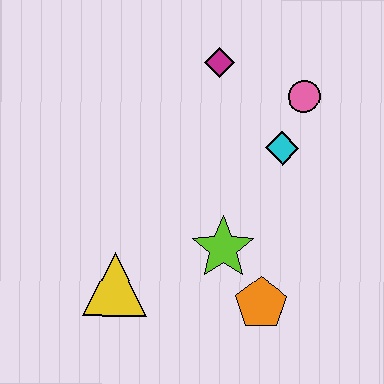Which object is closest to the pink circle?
The cyan diamond is closest to the pink circle.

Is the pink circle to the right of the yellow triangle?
Yes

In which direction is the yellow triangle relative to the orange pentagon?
The yellow triangle is to the left of the orange pentagon.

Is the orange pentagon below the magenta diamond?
Yes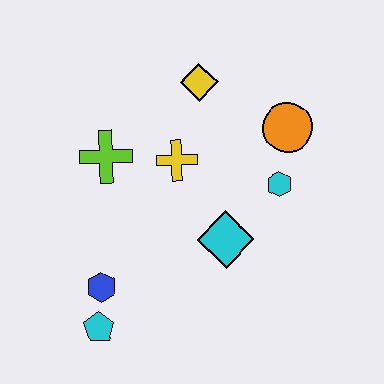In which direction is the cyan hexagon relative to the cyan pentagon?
The cyan hexagon is to the right of the cyan pentagon.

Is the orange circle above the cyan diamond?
Yes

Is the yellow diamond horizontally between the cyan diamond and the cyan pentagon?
Yes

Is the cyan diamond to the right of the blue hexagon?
Yes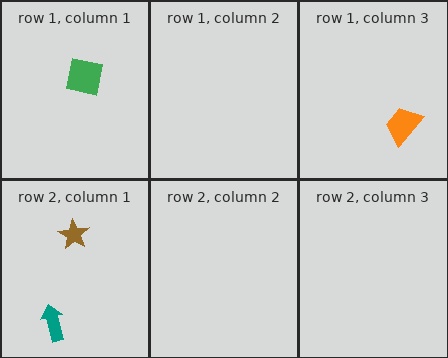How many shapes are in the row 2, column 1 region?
2.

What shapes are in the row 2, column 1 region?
The brown star, the teal arrow.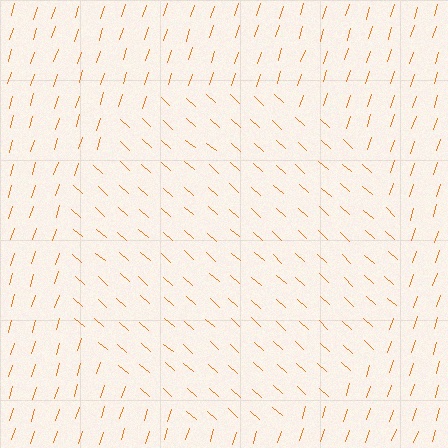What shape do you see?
I see a circle.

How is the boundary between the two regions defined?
The boundary is defined purely by a change in line orientation (approximately 66 degrees difference). All lines are the same color and thickness.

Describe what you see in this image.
The image is filled with small orange line segments. A circle region in the image has lines oriented differently from the surrounding lines, creating a visible texture boundary.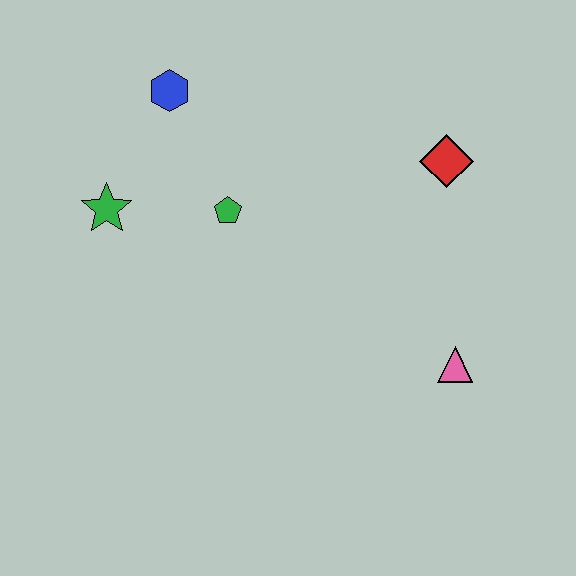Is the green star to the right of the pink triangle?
No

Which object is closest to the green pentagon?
The green star is closest to the green pentagon.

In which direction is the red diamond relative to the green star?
The red diamond is to the right of the green star.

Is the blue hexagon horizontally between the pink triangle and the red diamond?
No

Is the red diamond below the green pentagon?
No